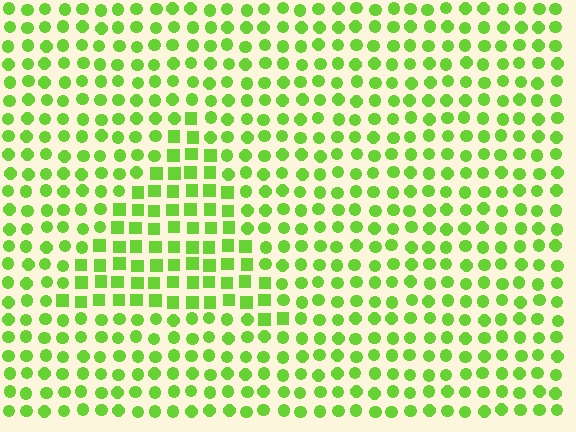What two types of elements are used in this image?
The image uses squares inside the triangle region and circles outside it.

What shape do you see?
I see a triangle.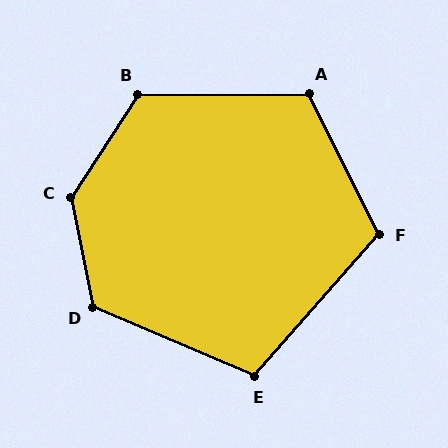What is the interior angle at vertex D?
Approximately 125 degrees (obtuse).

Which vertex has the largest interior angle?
C, at approximately 136 degrees.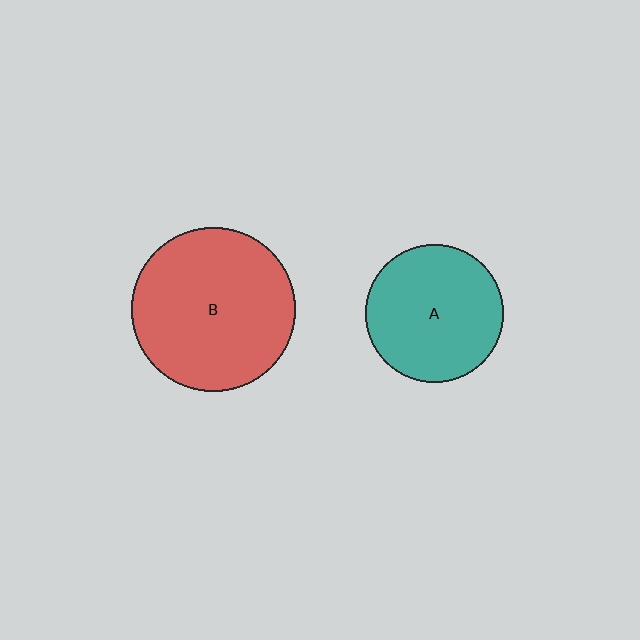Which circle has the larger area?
Circle B (red).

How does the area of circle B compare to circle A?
Approximately 1.4 times.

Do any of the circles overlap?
No, none of the circles overlap.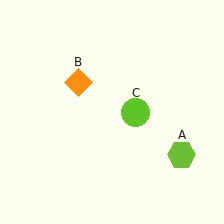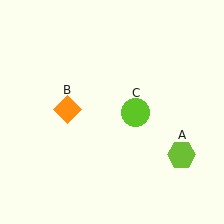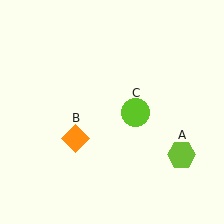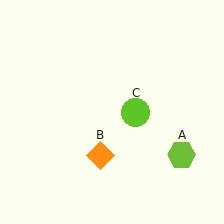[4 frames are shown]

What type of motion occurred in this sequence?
The orange diamond (object B) rotated counterclockwise around the center of the scene.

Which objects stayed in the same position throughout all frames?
Lime hexagon (object A) and lime circle (object C) remained stationary.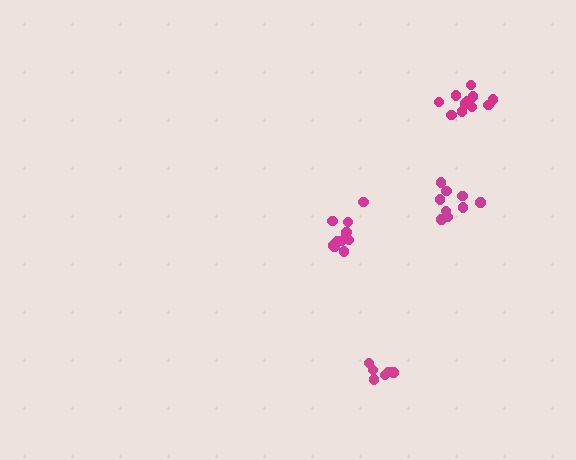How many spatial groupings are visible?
There are 4 spatial groupings.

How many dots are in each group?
Group 1: 9 dots, Group 2: 11 dots, Group 3: 6 dots, Group 4: 11 dots (37 total).